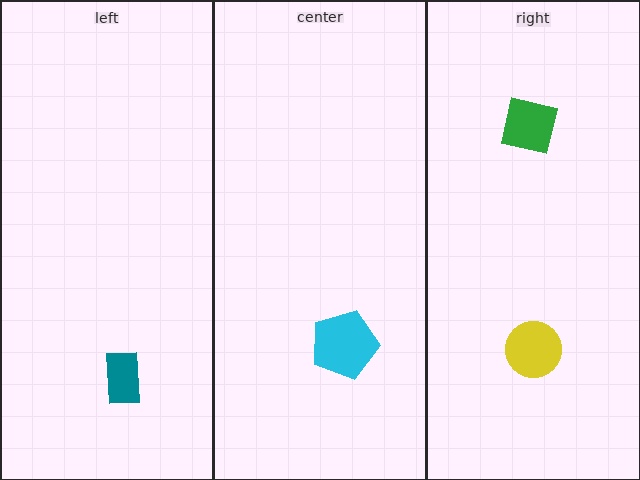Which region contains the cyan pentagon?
The center region.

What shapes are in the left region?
The teal rectangle.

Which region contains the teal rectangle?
The left region.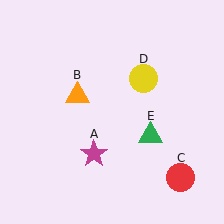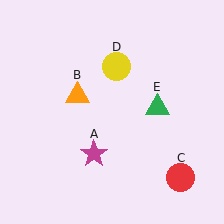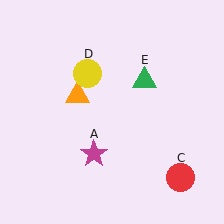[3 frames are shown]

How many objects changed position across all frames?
2 objects changed position: yellow circle (object D), green triangle (object E).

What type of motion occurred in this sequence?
The yellow circle (object D), green triangle (object E) rotated counterclockwise around the center of the scene.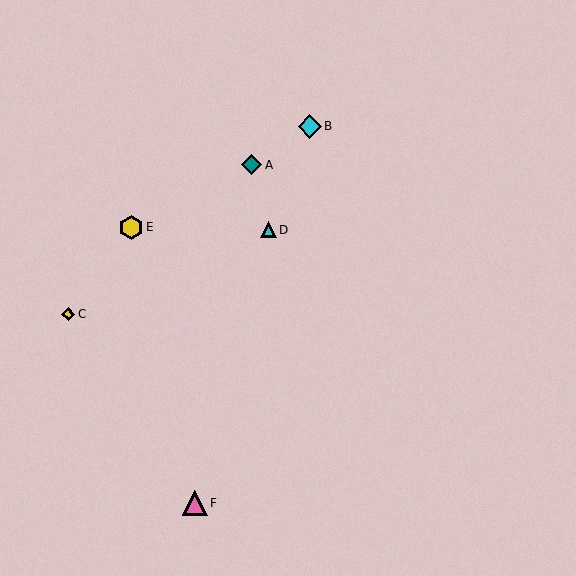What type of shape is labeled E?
Shape E is a yellow hexagon.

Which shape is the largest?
The pink triangle (labeled F) is the largest.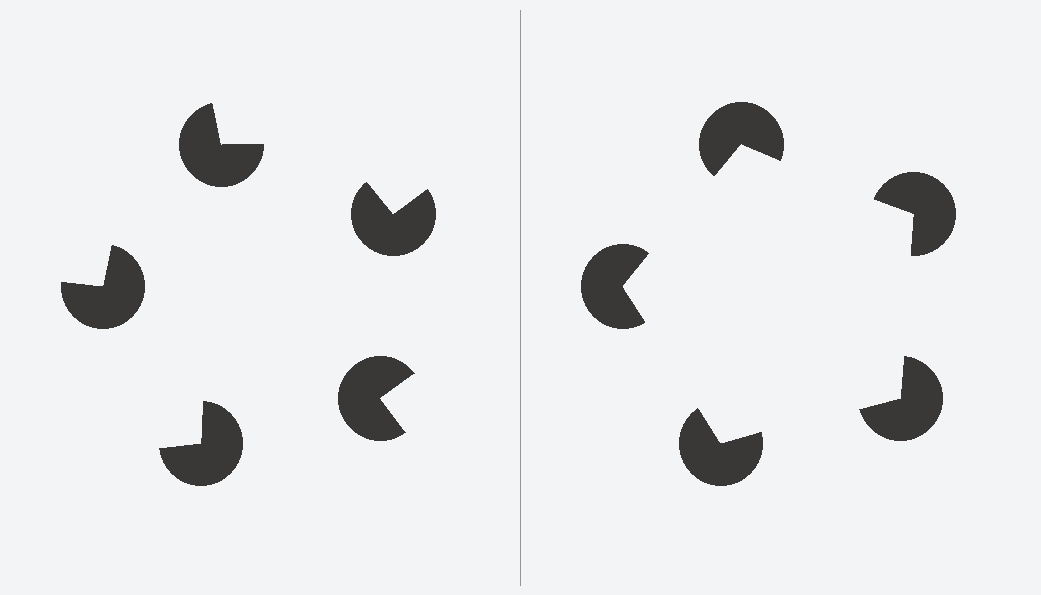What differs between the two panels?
The pac-man discs are positioned identically on both sides; only the wedge orientations differ. On the right they align to a pentagon; on the left they are misaligned.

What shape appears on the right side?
An illusory pentagon.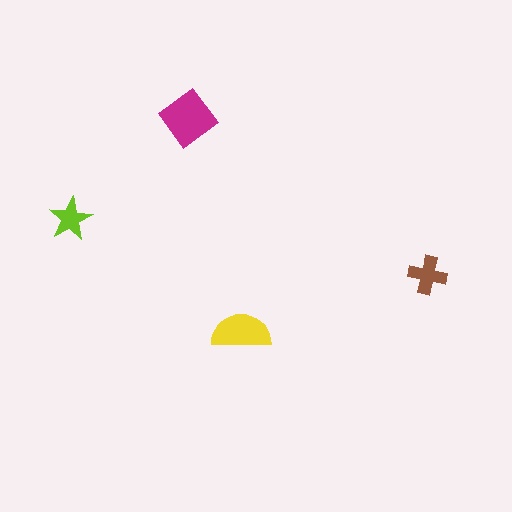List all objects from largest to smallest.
The magenta diamond, the yellow semicircle, the brown cross, the lime star.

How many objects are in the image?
There are 4 objects in the image.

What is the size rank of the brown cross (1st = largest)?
3rd.